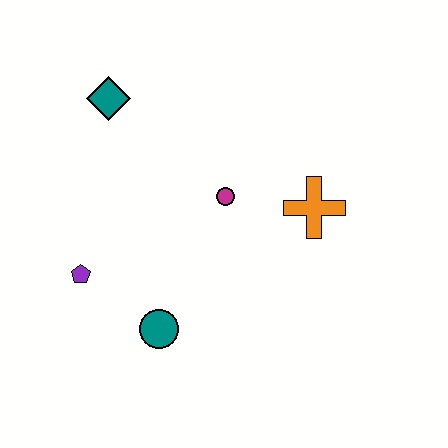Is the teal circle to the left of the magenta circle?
Yes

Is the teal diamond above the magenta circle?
Yes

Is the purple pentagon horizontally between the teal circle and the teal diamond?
No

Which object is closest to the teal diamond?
The magenta circle is closest to the teal diamond.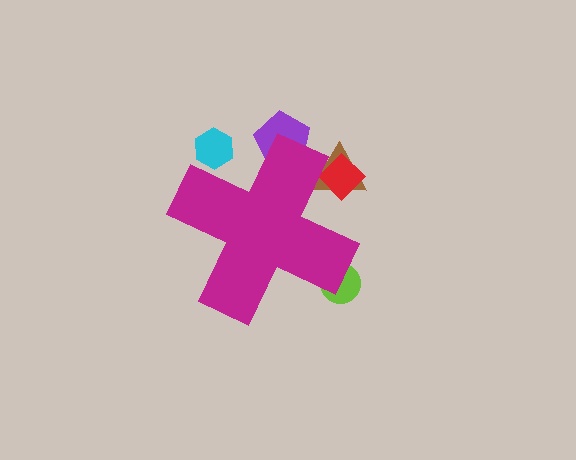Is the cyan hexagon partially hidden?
Yes, the cyan hexagon is partially hidden behind the magenta cross.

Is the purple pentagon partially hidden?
Yes, the purple pentagon is partially hidden behind the magenta cross.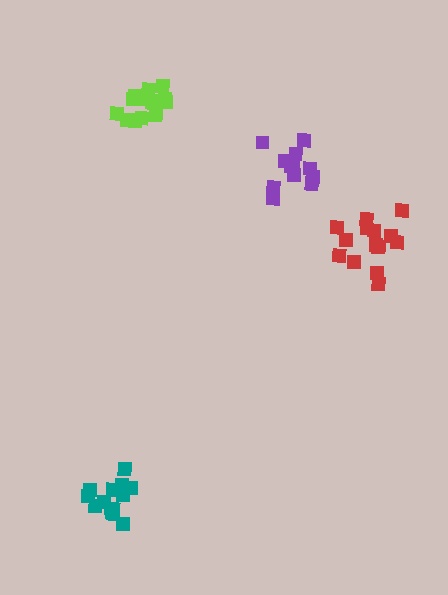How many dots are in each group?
Group 1: 14 dots, Group 2: 14 dots, Group 3: 12 dots, Group 4: 14 dots (54 total).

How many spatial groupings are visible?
There are 4 spatial groupings.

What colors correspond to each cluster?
The clusters are colored: lime, red, purple, teal.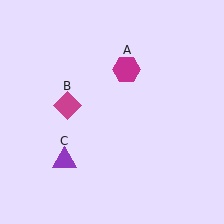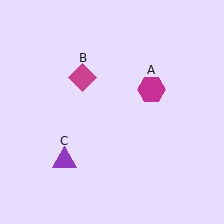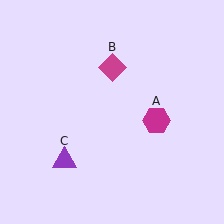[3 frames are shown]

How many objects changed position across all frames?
2 objects changed position: magenta hexagon (object A), magenta diamond (object B).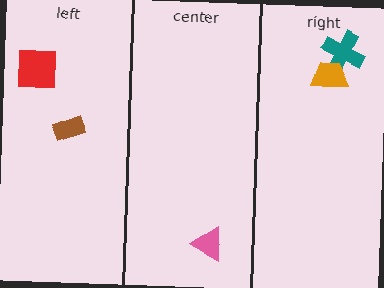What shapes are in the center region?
The pink triangle.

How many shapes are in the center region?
1.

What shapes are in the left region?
The red square, the brown rectangle.